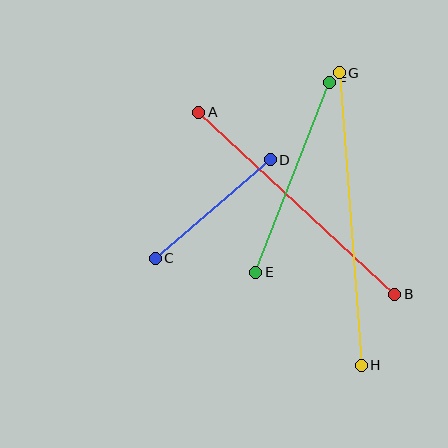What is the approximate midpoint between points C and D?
The midpoint is at approximately (213, 209) pixels.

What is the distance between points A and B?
The distance is approximately 267 pixels.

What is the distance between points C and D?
The distance is approximately 151 pixels.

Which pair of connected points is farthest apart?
Points G and H are farthest apart.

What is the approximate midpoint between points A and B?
The midpoint is at approximately (297, 203) pixels.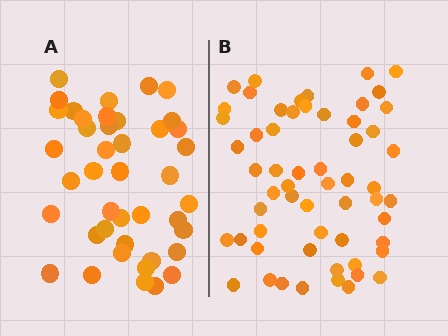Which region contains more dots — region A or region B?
Region B (the right region) has more dots.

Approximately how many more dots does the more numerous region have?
Region B has approximately 15 more dots than region A.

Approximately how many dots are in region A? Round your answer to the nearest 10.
About 40 dots. (The exact count is 42, which rounds to 40.)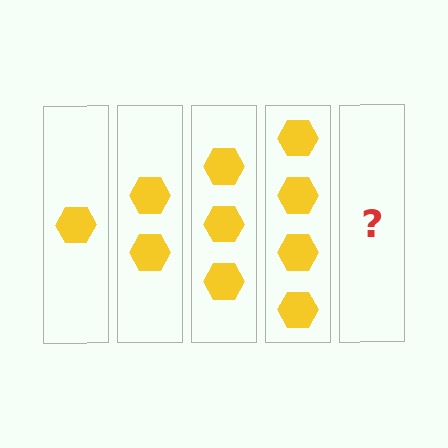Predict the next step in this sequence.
The next step is 5 hexagons.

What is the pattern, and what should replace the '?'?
The pattern is that each step adds one more hexagon. The '?' should be 5 hexagons.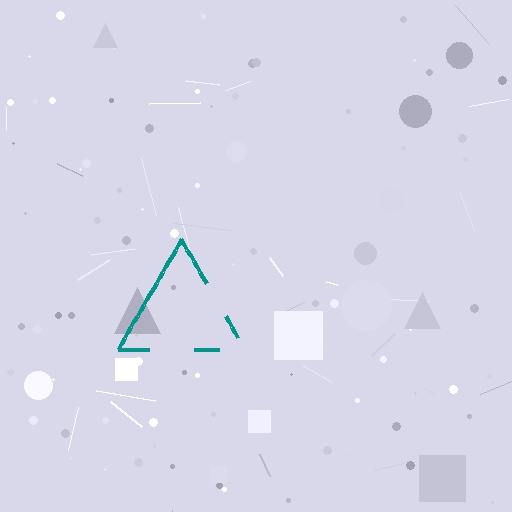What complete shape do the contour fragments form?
The contour fragments form a triangle.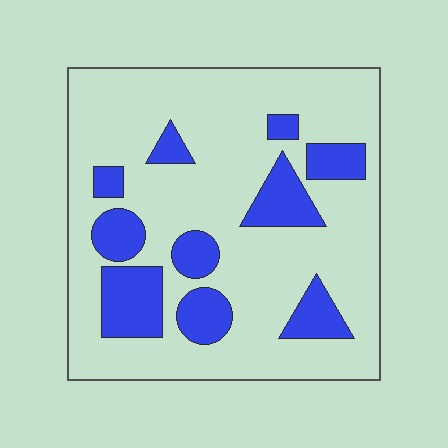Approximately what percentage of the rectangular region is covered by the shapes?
Approximately 25%.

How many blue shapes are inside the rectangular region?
10.